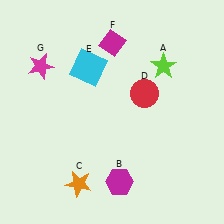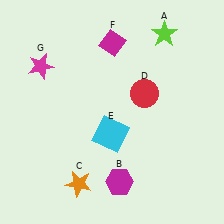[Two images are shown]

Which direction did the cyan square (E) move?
The cyan square (E) moved down.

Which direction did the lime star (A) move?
The lime star (A) moved up.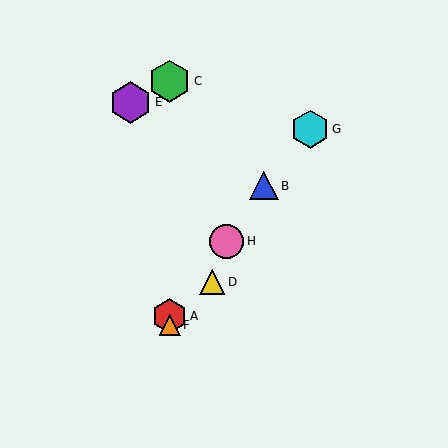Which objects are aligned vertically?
Objects A, C, F are aligned vertically.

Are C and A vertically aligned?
Yes, both are at x≈170.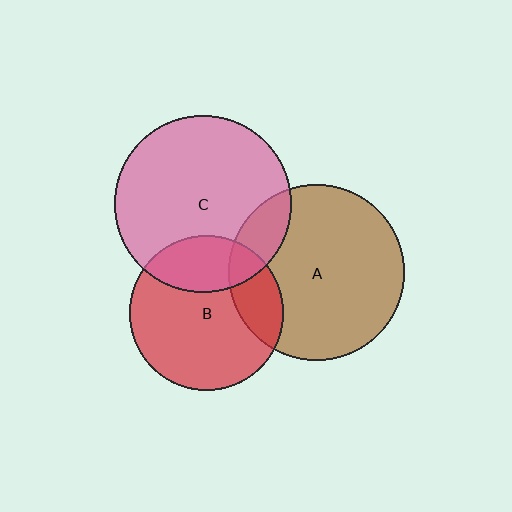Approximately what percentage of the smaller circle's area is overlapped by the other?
Approximately 20%.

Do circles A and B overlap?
Yes.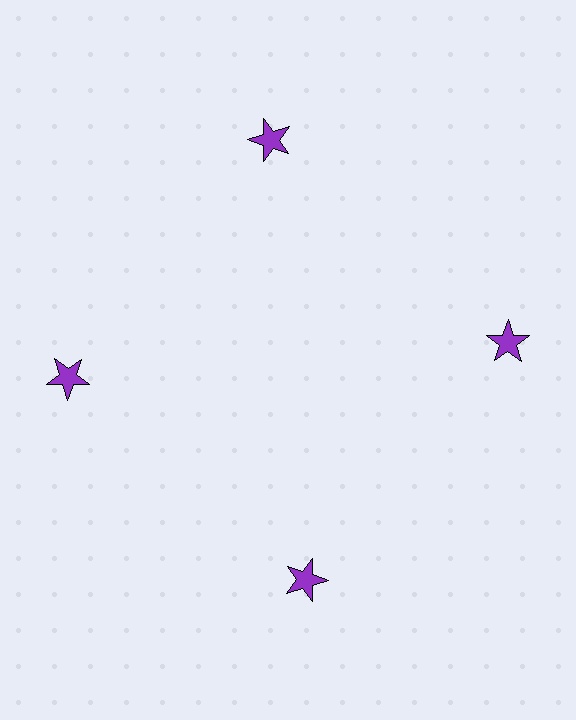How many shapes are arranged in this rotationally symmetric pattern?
There are 4 shapes, arranged in 4 groups of 1.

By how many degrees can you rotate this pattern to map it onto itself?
The pattern maps onto itself every 90 degrees of rotation.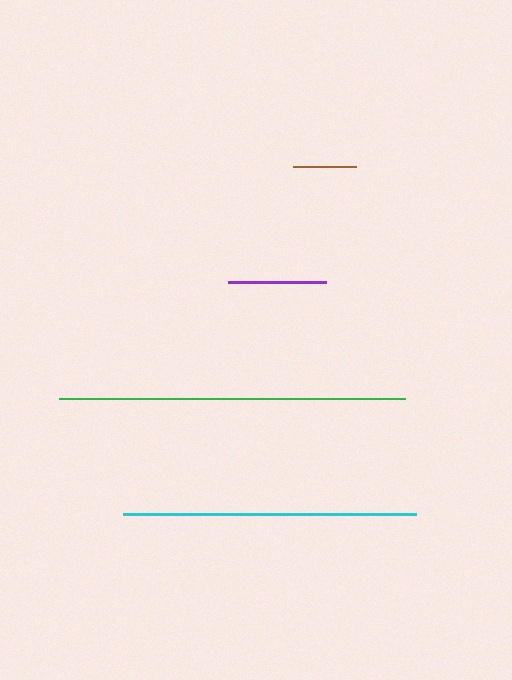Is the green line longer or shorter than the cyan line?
The green line is longer than the cyan line.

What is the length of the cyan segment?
The cyan segment is approximately 293 pixels long.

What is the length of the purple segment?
The purple segment is approximately 98 pixels long.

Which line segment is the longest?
The green line is the longest at approximately 346 pixels.